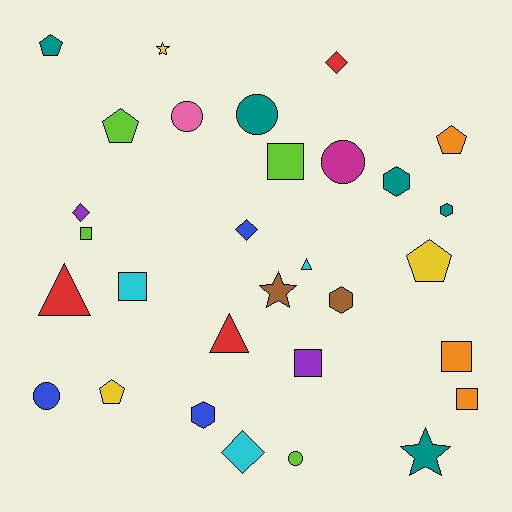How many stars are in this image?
There are 3 stars.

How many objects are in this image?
There are 30 objects.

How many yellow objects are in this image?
There are 3 yellow objects.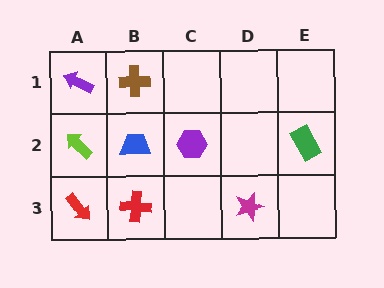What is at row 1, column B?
A brown cross.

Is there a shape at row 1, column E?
No, that cell is empty.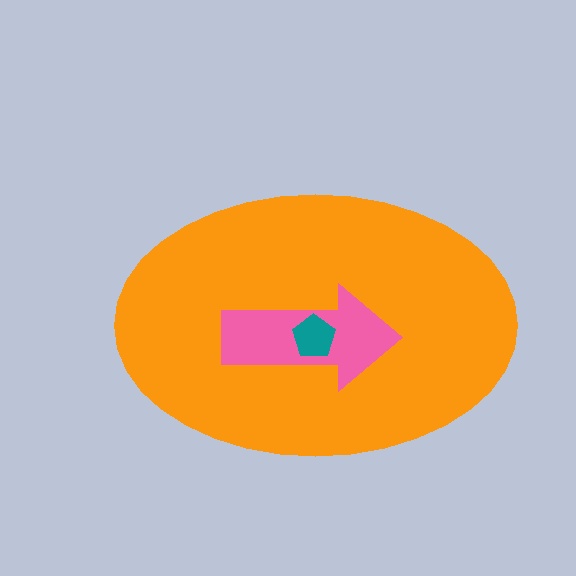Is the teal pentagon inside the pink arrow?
Yes.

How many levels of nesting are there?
3.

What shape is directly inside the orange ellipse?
The pink arrow.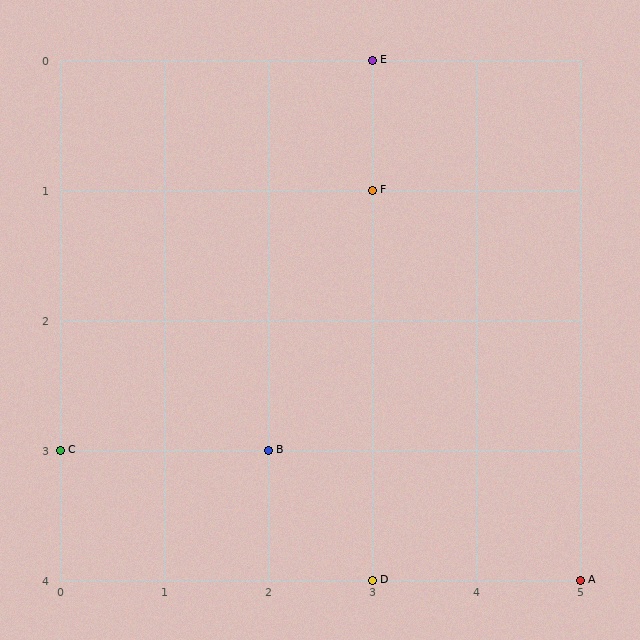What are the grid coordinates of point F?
Point F is at grid coordinates (3, 1).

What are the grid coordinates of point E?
Point E is at grid coordinates (3, 0).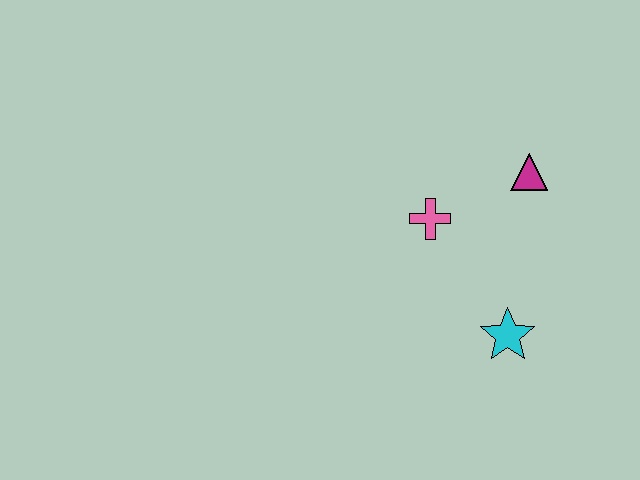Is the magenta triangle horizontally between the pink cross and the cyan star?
No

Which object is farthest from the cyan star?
The magenta triangle is farthest from the cyan star.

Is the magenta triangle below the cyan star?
No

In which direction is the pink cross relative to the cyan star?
The pink cross is above the cyan star.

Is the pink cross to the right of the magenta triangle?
No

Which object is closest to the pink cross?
The magenta triangle is closest to the pink cross.